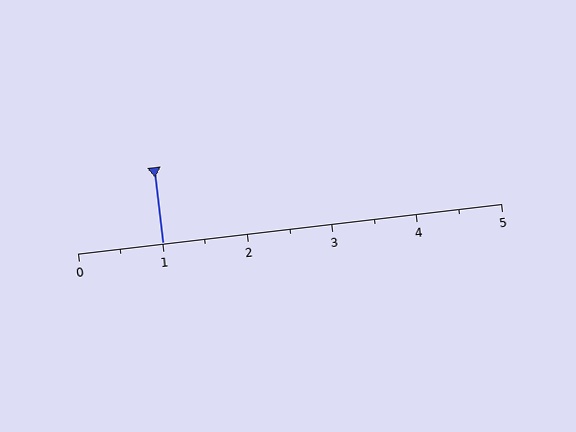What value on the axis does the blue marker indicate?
The marker indicates approximately 1.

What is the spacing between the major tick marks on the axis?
The major ticks are spaced 1 apart.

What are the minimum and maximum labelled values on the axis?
The axis runs from 0 to 5.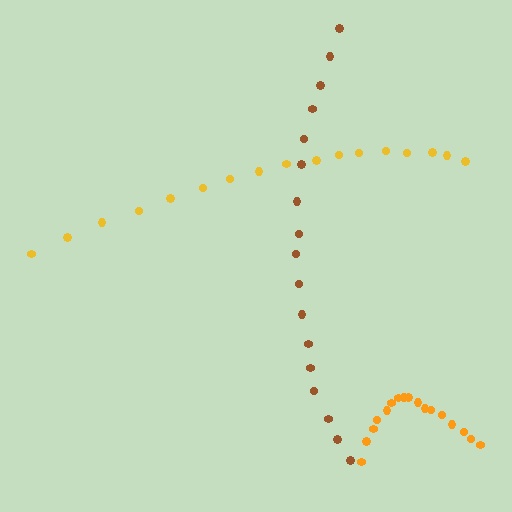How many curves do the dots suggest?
There are 3 distinct paths.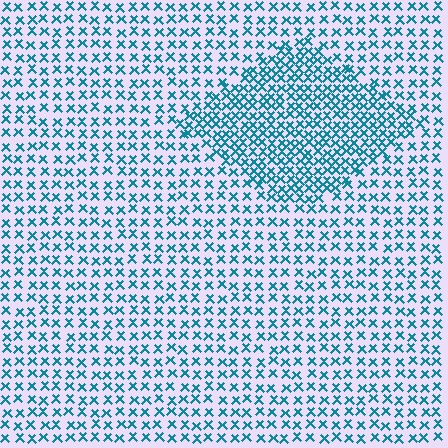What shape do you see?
I see a diamond.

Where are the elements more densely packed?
The elements are more densely packed inside the diamond boundary.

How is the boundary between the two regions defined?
The boundary is defined by a change in element density (approximately 1.9x ratio). All elements are the same color, size, and shape.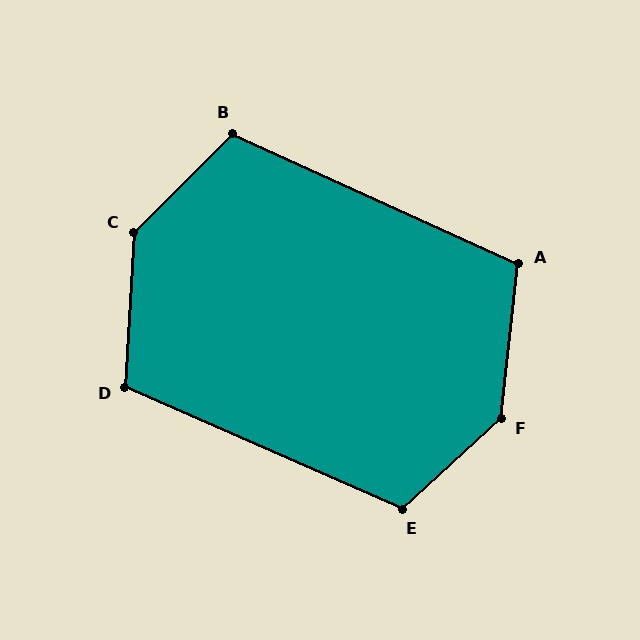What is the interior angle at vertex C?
Approximately 138 degrees (obtuse).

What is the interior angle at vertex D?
Approximately 111 degrees (obtuse).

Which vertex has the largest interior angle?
F, at approximately 139 degrees.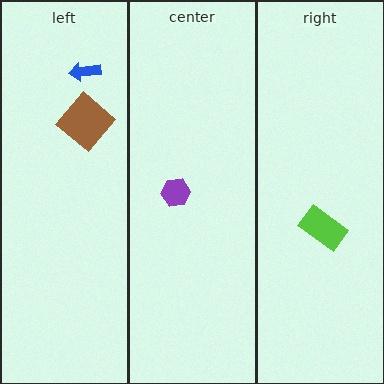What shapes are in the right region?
The lime rectangle.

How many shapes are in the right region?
1.